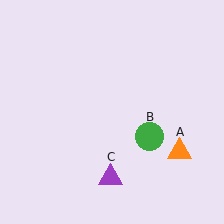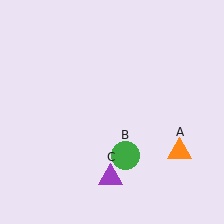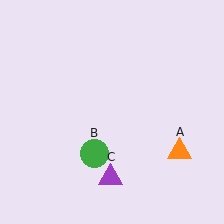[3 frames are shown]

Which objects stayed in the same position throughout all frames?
Orange triangle (object A) and purple triangle (object C) remained stationary.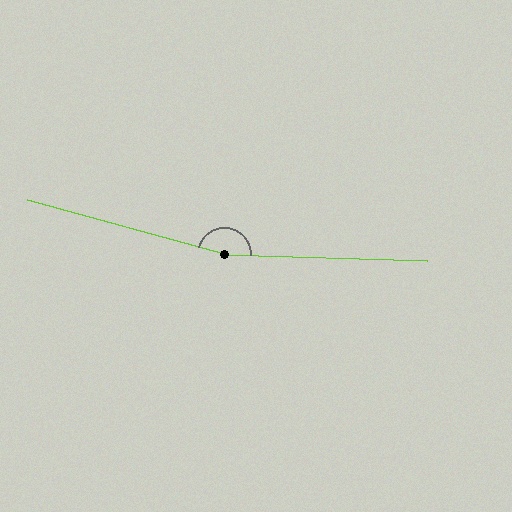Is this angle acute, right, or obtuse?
It is obtuse.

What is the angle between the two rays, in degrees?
Approximately 166 degrees.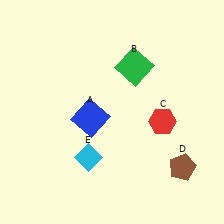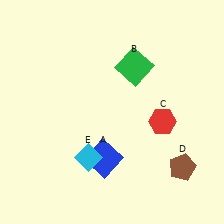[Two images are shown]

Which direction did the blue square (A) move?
The blue square (A) moved down.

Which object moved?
The blue square (A) moved down.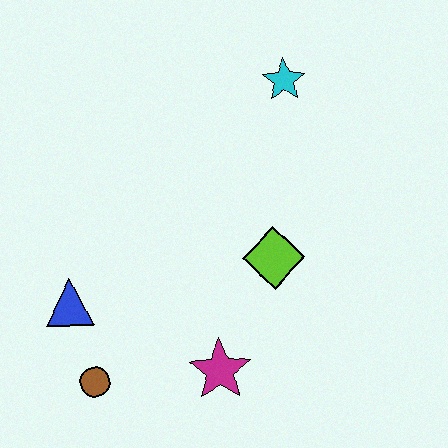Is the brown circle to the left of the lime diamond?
Yes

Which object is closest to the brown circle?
The blue triangle is closest to the brown circle.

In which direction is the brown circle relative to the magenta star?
The brown circle is to the left of the magenta star.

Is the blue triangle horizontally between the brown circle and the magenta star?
No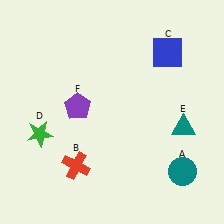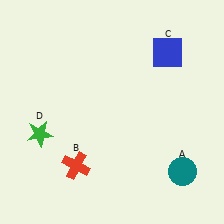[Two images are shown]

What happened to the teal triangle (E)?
The teal triangle (E) was removed in Image 2. It was in the bottom-right area of Image 1.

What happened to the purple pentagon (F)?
The purple pentagon (F) was removed in Image 2. It was in the top-left area of Image 1.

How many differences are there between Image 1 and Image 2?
There are 2 differences between the two images.